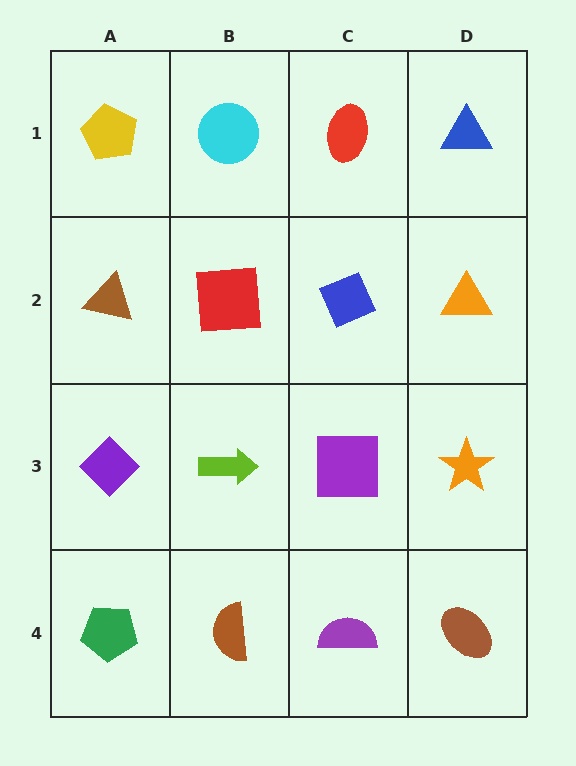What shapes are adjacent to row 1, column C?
A blue diamond (row 2, column C), a cyan circle (row 1, column B), a blue triangle (row 1, column D).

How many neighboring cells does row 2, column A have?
3.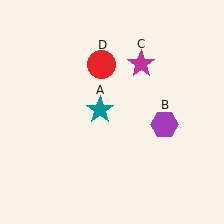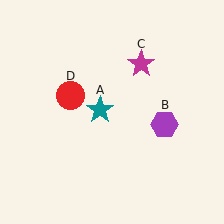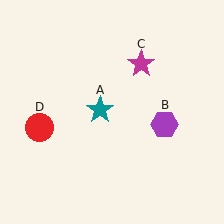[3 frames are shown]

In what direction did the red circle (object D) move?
The red circle (object D) moved down and to the left.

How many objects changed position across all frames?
1 object changed position: red circle (object D).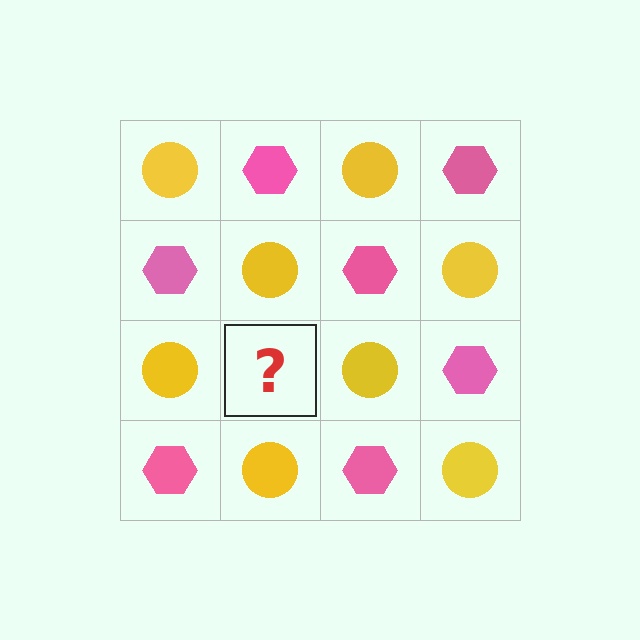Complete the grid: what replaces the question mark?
The question mark should be replaced with a pink hexagon.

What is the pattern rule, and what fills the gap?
The rule is that it alternates yellow circle and pink hexagon in a checkerboard pattern. The gap should be filled with a pink hexagon.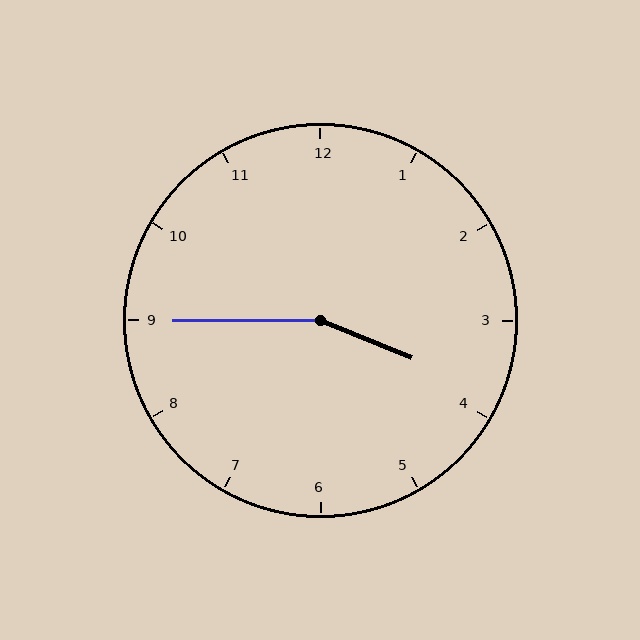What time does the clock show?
3:45.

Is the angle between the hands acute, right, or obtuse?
It is obtuse.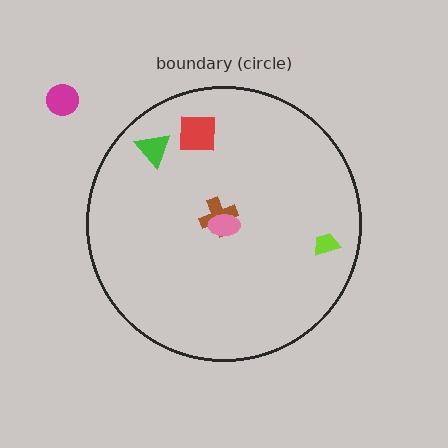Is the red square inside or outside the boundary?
Inside.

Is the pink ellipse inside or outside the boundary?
Inside.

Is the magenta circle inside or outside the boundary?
Outside.